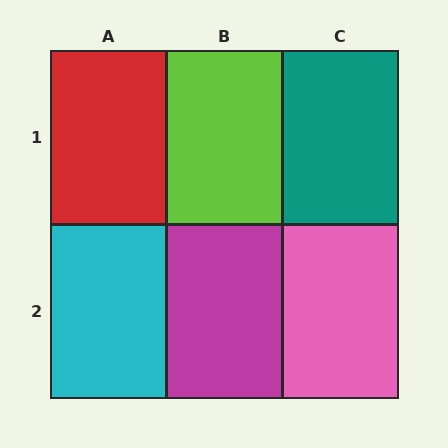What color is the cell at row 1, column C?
Teal.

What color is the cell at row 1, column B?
Lime.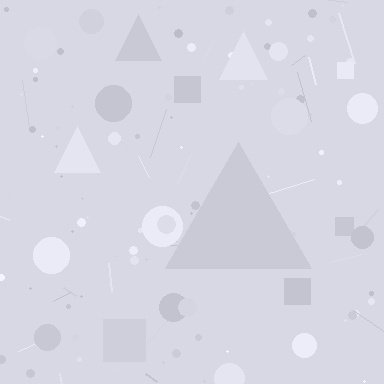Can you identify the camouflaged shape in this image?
The camouflaged shape is a triangle.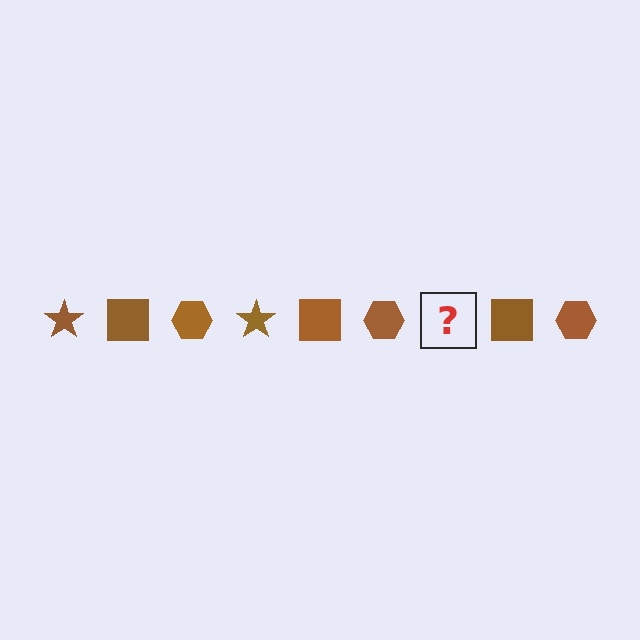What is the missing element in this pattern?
The missing element is a brown star.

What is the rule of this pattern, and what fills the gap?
The rule is that the pattern cycles through star, square, hexagon shapes in brown. The gap should be filled with a brown star.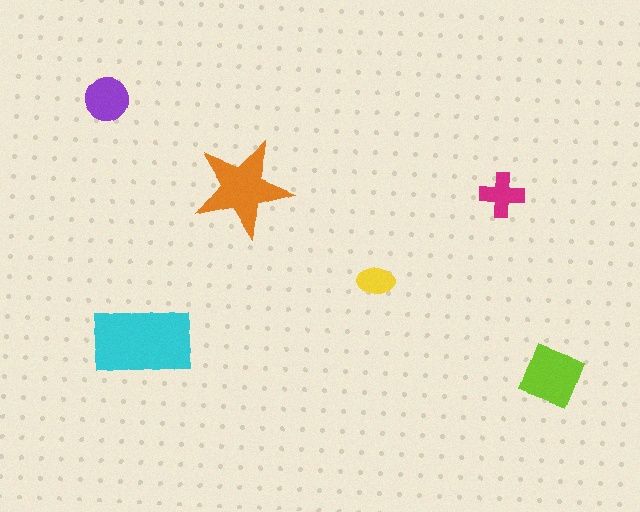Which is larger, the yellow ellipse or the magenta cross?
The magenta cross.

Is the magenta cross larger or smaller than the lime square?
Smaller.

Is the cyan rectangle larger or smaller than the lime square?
Larger.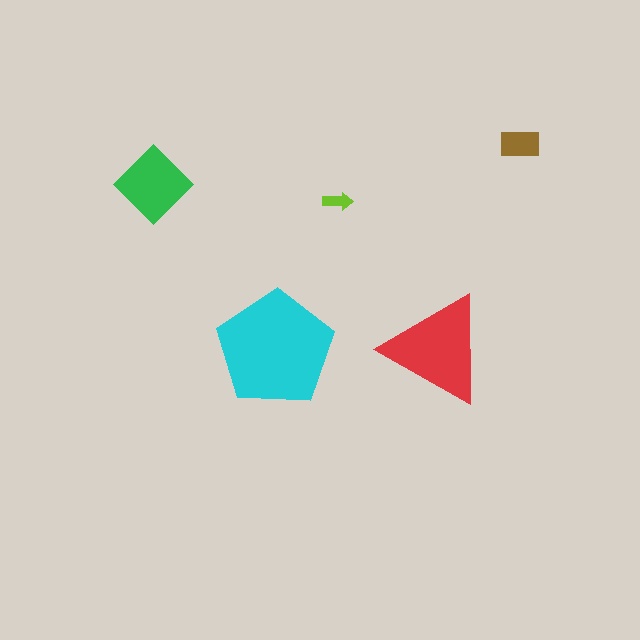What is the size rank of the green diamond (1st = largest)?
3rd.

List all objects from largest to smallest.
The cyan pentagon, the red triangle, the green diamond, the brown rectangle, the lime arrow.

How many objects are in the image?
There are 5 objects in the image.